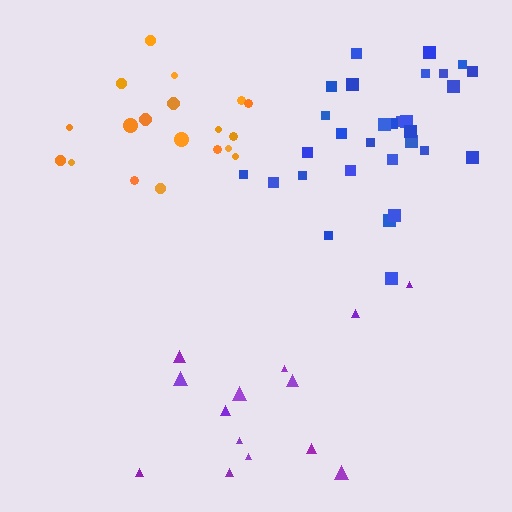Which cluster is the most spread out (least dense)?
Purple.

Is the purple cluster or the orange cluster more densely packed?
Orange.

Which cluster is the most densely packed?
Blue.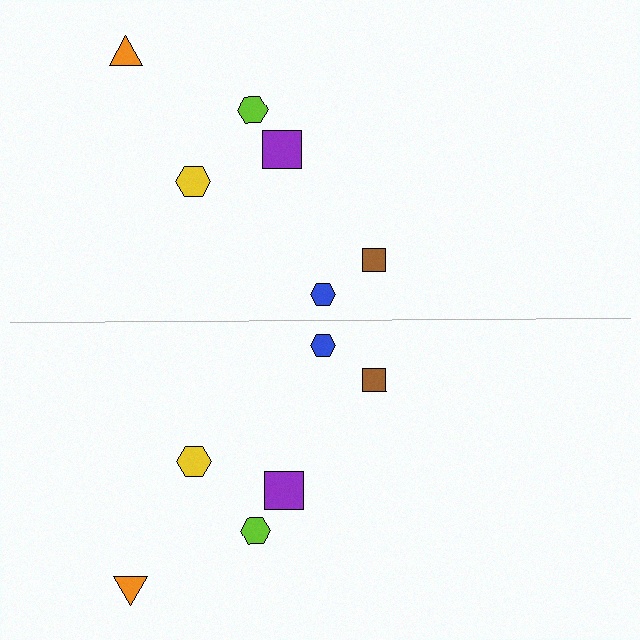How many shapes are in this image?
There are 12 shapes in this image.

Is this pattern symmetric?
Yes, this pattern has bilateral (reflection) symmetry.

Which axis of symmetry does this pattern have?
The pattern has a horizontal axis of symmetry running through the center of the image.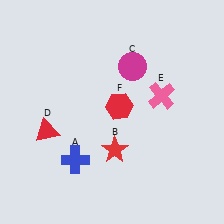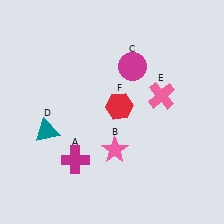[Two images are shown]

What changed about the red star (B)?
In Image 1, B is red. In Image 2, it changed to pink.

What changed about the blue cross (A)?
In Image 1, A is blue. In Image 2, it changed to magenta.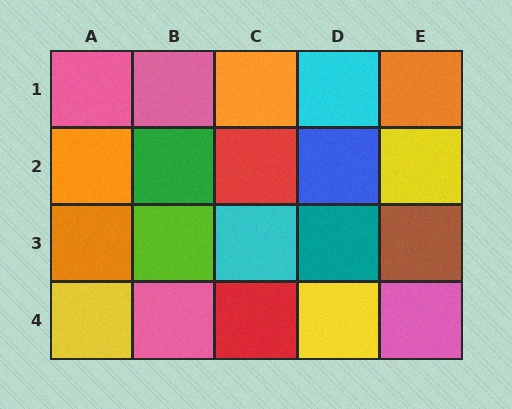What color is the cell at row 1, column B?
Pink.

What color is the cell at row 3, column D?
Teal.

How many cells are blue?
1 cell is blue.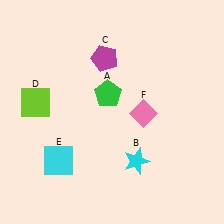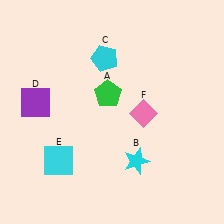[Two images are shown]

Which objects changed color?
C changed from magenta to cyan. D changed from lime to purple.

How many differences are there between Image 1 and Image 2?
There are 2 differences between the two images.